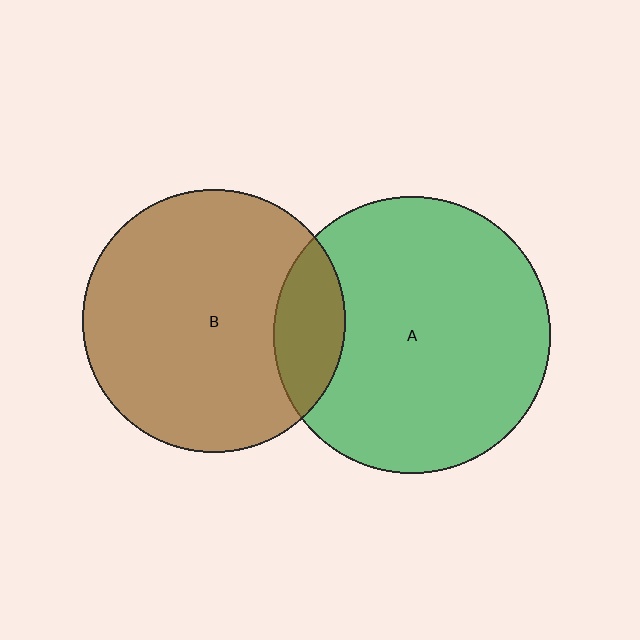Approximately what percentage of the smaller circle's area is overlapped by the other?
Approximately 15%.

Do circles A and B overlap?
Yes.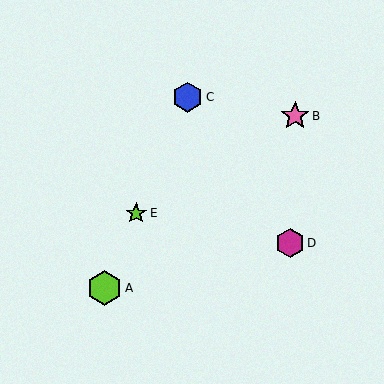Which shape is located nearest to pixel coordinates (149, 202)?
The lime star (labeled E) at (136, 213) is nearest to that location.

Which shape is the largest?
The lime hexagon (labeled A) is the largest.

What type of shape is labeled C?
Shape C is a blue hexagon.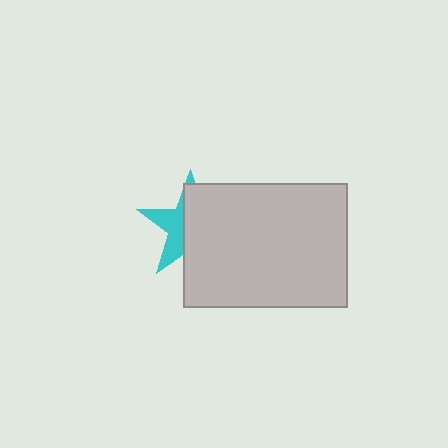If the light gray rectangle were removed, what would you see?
You would see the complete cyan star.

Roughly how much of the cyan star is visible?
A small part of it is visible (roughly 39%).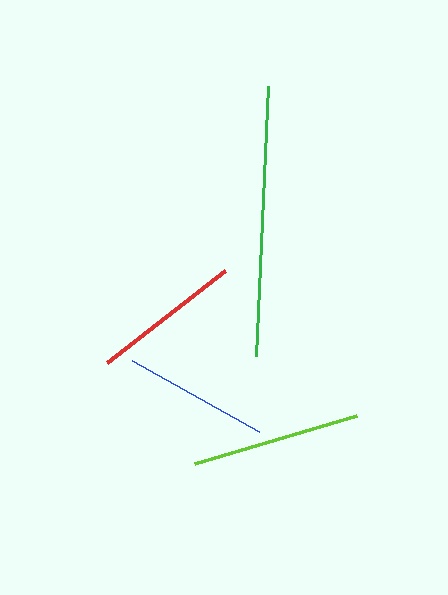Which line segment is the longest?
The green line is the longest at approximately 270 pixels.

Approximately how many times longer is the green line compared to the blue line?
The green line is approximately 1.9 times the length of the blue line.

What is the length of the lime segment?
The lime segment is approximately 169 pixels long.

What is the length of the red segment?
The red segment is approximately 149 pixels long.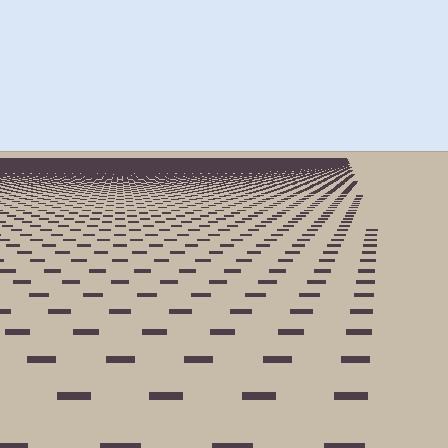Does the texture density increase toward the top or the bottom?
Density increases toward the top.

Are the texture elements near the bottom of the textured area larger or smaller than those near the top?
Larger. Near the bottom, elements are closer to the viewer and appear at a bigger on-screen size.